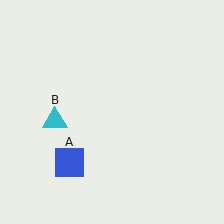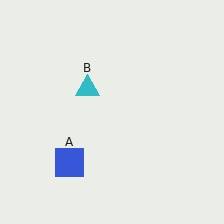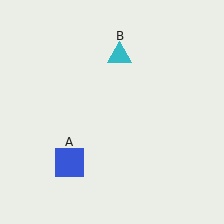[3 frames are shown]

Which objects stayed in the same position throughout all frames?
Blue square (object A) remained stationary.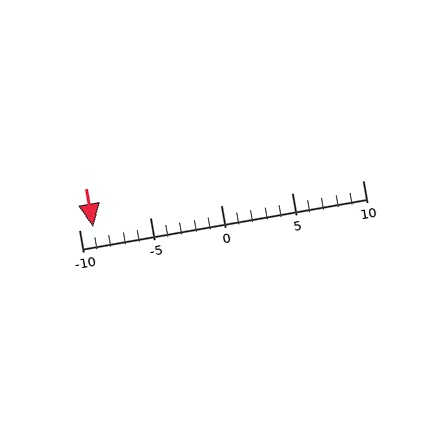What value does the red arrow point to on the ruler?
The red arrow points to approximately -9.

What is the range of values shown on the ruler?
The ruler shows values from -10 to 10.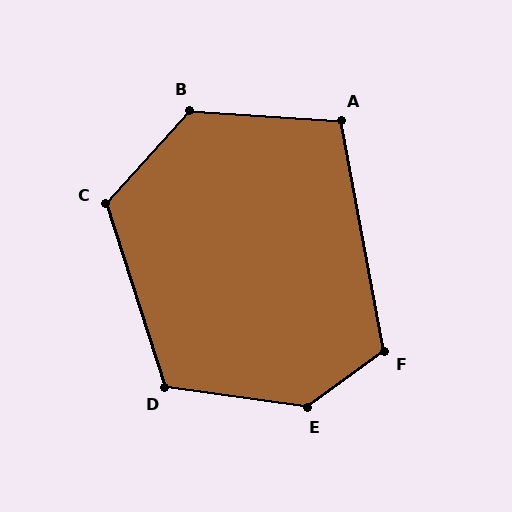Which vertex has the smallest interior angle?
A, at approximately 104 degrees.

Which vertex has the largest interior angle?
E, at approximately 136 degrees.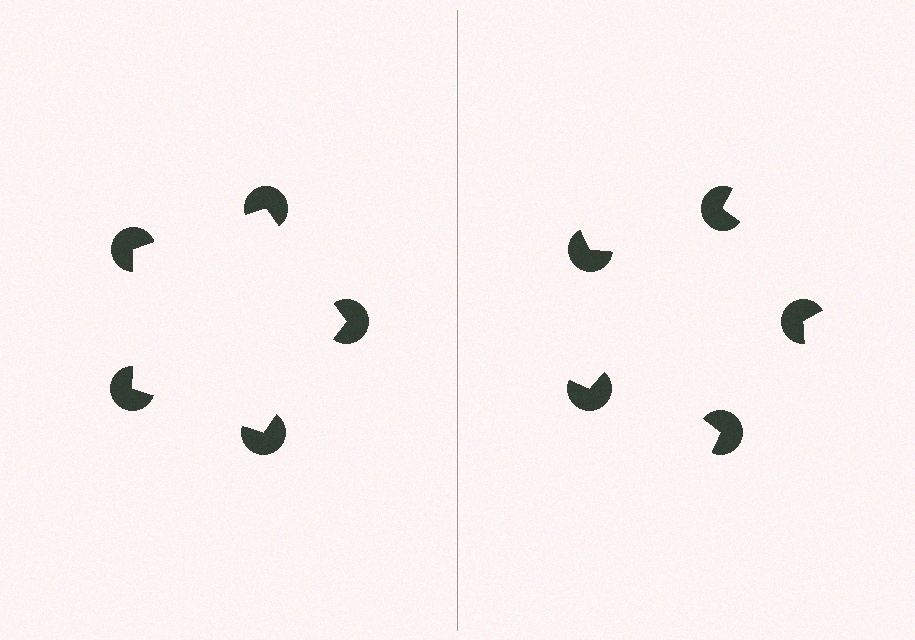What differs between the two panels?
The pac-man discs are positioned identically on both sides; only the wedge orientations differ. On the left they align to a pentagon; on the right they are misaligned.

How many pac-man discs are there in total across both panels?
10 — 5 on each side.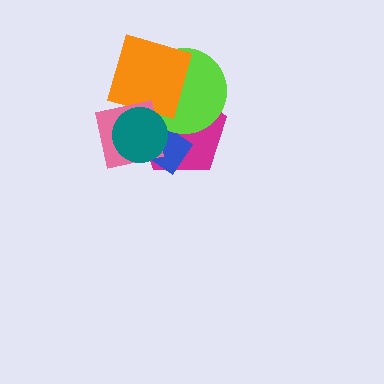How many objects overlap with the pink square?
3 objects overlap with the pink square.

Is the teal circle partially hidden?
No, no other shape covers it.